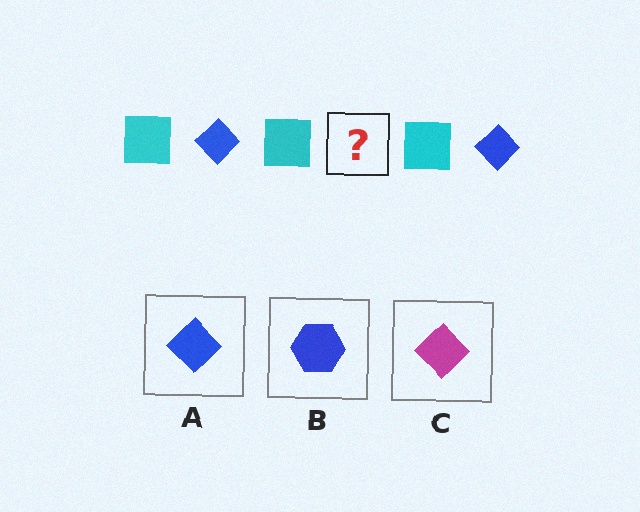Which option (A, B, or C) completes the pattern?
A.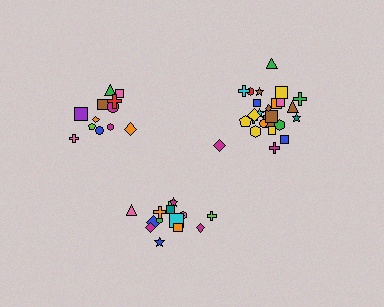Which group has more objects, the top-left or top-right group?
The top-right group.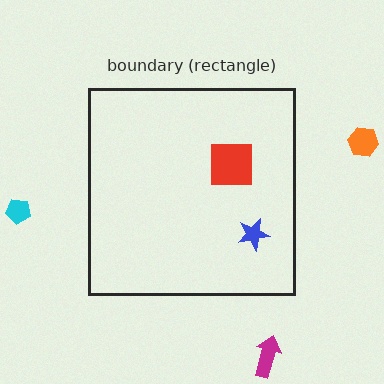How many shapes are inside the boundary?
2 inside, 3 outside.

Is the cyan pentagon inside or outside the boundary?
Outside.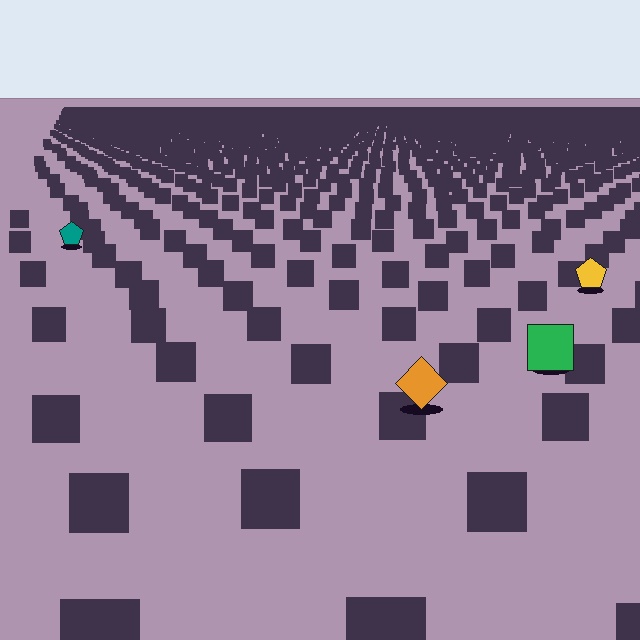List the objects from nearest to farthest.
From nearest to farthest: the orange diamond, the green square, the yellow pentagon, the teal pentagon.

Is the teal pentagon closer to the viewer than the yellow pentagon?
No. The yellow pentagon is closer — you can tell from the texture gradient: the ground texture is coarser near it.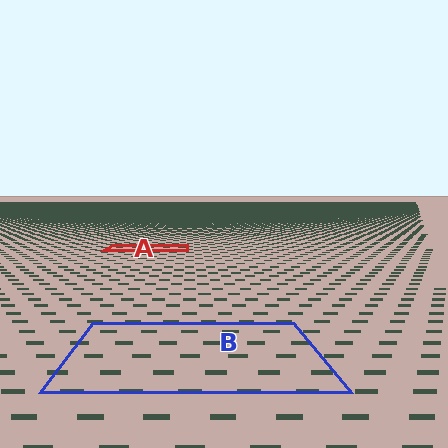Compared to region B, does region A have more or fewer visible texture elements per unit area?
Region A has more texture elements per unit area — they are packed more densely because it is farther away.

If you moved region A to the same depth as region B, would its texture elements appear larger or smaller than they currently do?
They would appear larger. At a closer depth, the same texture elements are projected at a bigger on-screen size.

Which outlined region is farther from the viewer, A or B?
Region A is farther from the viewer — the texture elements inside it appear smaller and more densely packed.